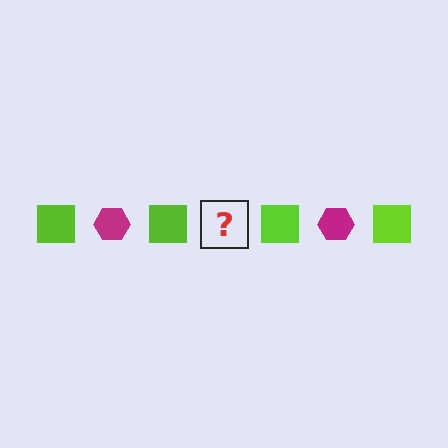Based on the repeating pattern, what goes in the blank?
The blank should be a magenta hexagon.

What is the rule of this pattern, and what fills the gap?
The rule is that the pattern alternates between lime square and magenta hexagon. The gap should be filled with a magenta hexagon.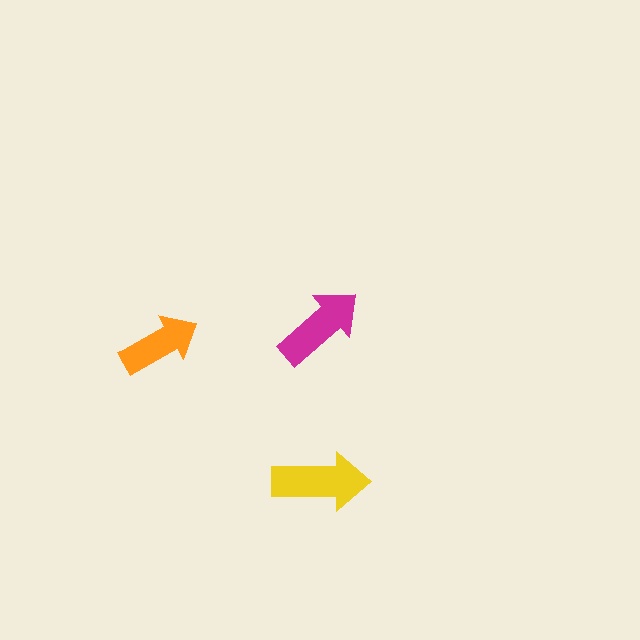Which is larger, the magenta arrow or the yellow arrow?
The yellow one.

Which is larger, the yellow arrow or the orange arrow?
The yellow one.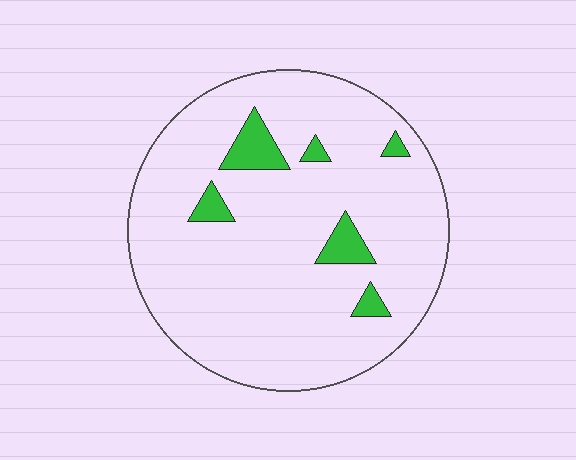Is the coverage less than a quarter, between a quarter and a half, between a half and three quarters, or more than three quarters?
Less than a quarter.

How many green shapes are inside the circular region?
6.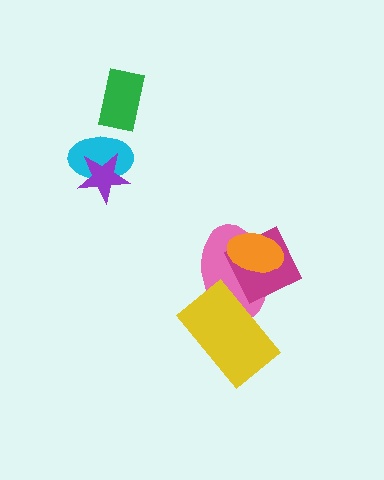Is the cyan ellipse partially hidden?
Yes, it is partially covered by another shape.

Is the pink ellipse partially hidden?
Yes, it is partially covered by another shape.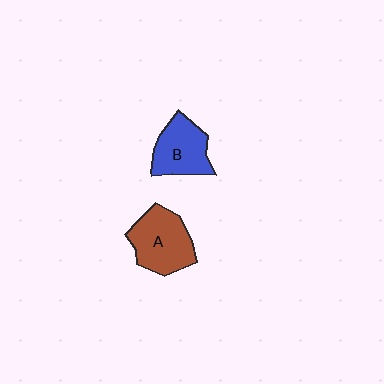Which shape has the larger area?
Shape A (brown).